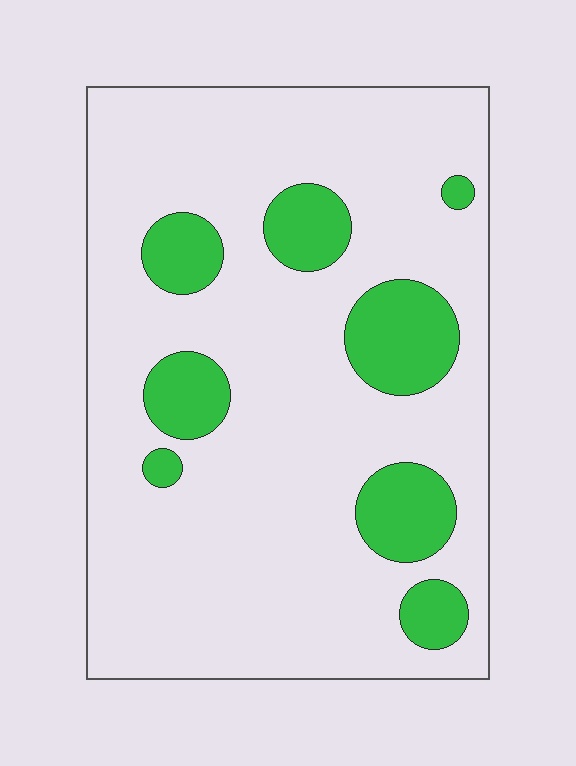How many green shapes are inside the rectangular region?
8.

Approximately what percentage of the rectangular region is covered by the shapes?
Approximately 20%.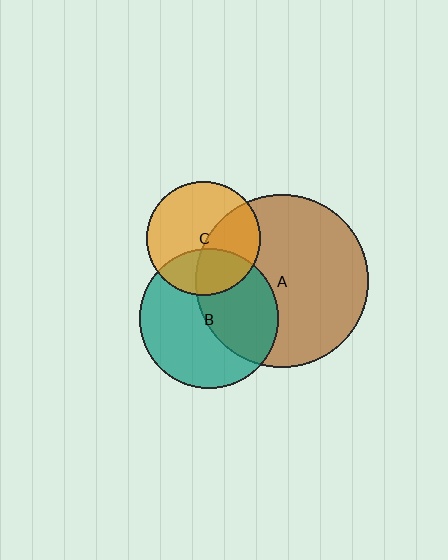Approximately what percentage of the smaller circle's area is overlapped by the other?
Approximately 40%.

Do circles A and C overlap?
Yes.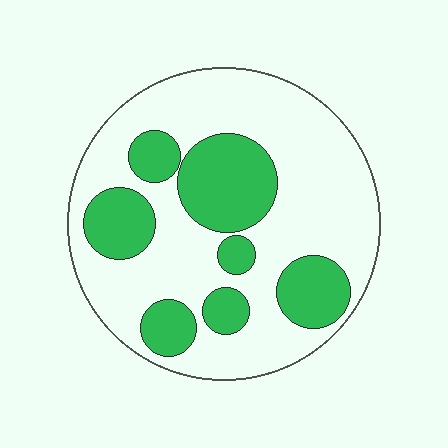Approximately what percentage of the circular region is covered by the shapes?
Approximately 30%.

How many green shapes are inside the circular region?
7.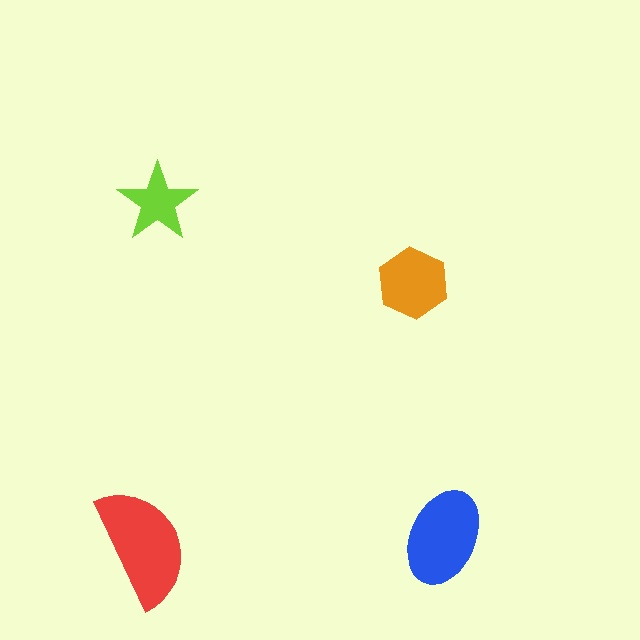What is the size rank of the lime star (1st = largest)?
4th.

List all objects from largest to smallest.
The red semicircle, the blue ellipse, the orange hexagon, the lime star.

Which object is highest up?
The lime star is topmost.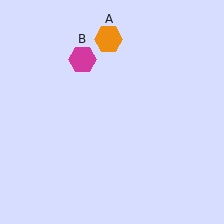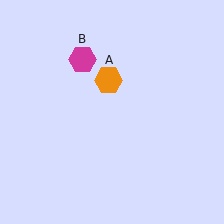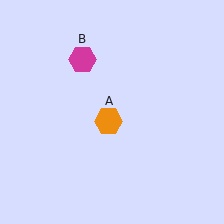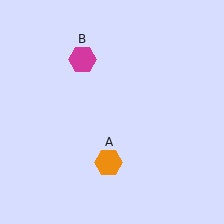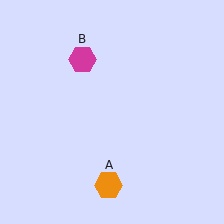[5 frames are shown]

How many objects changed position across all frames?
1 object changed position: orange hexagon (object A).